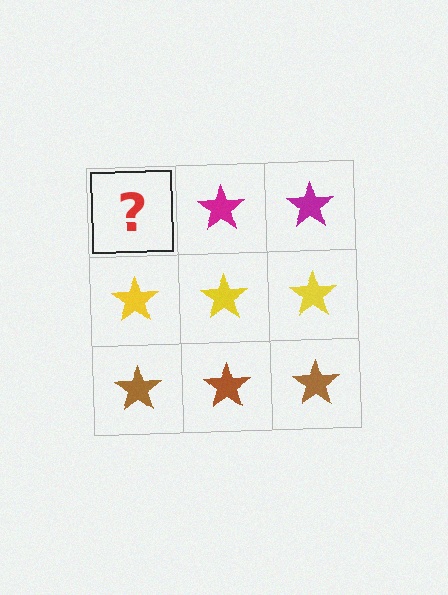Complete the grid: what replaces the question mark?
The question mark should be replaced with a magenta star.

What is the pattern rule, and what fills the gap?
The rule is that each row has a consistent color. The gap should be filled with a magenta star.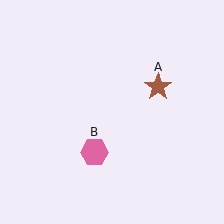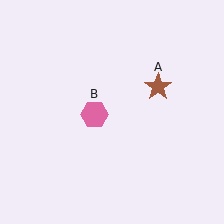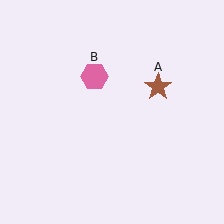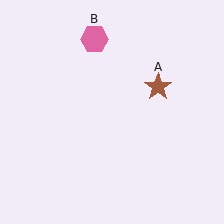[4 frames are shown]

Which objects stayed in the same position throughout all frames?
Brown star (object A) remained stationary.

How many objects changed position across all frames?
1 object changed position: pink hexagon (object B).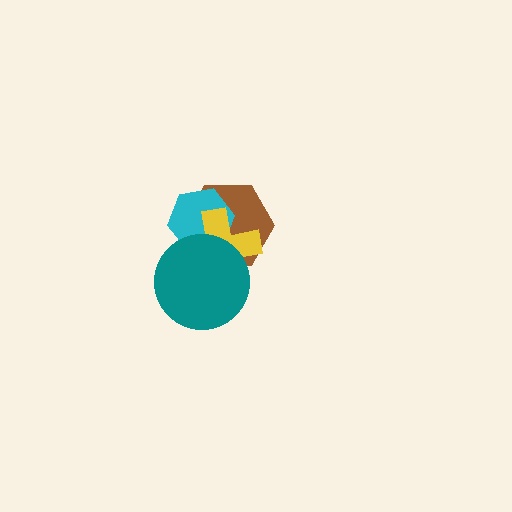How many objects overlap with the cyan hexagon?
3 objects overlap with the cyan hexagon.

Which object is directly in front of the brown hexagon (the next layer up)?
The cyan hexagon is directly in front of the brown hexagon.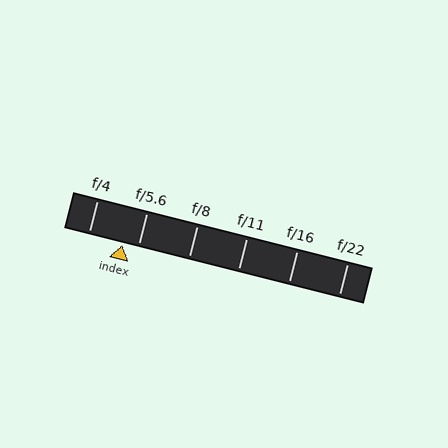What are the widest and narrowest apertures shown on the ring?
The widest aperture shown is f/4 and the narrowest is f/22.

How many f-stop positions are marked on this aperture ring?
There are 6 f-stop positions marked.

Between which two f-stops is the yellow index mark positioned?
The index mark is between f/4 and f/5.6.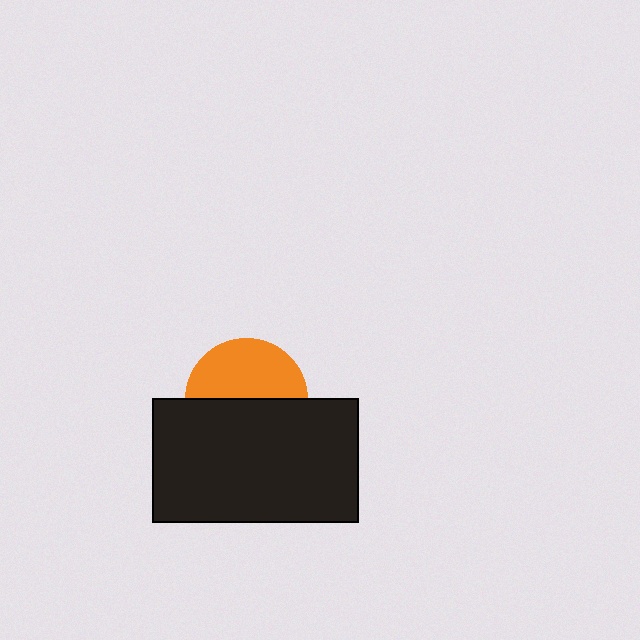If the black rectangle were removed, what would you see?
You would see the complete orange circle.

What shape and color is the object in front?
The object in front is a black rectangle.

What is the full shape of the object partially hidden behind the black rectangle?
The partially hidden object is an orange circle.